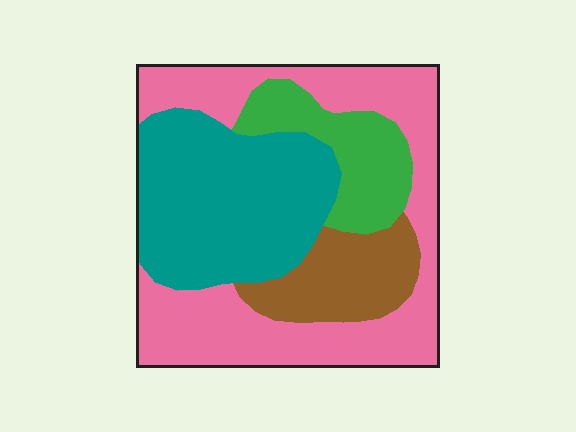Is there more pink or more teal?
Pink.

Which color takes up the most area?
Pink, at roughly 40%.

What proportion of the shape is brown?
Brown covers 13% of the shape.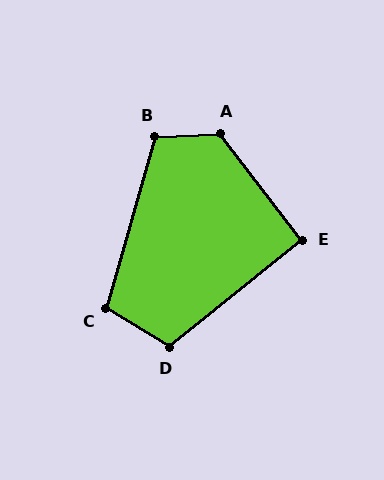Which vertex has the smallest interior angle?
E, at approximately 92 degrees.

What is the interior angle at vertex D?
Approximately 109 degrees (obtuse).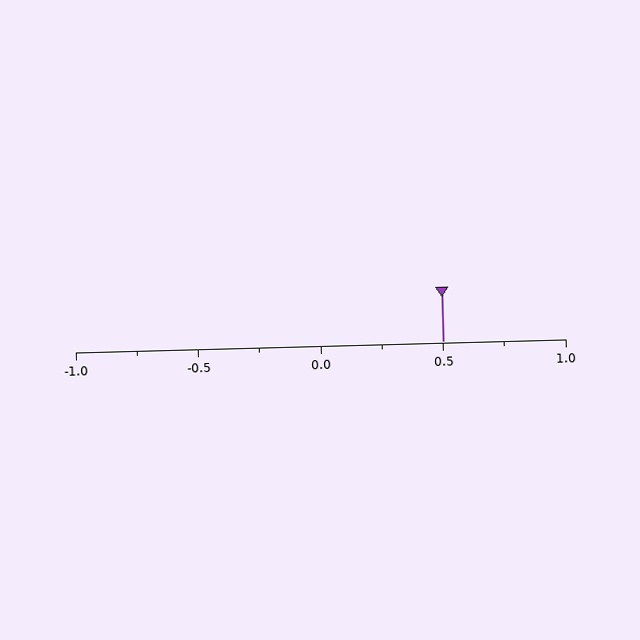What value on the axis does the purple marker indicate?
The marker indicates approximately 0.5.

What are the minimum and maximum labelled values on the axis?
The axis runs from -1.0 to 1.0.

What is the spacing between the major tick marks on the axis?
The major ticks are spaced 0.5 apart.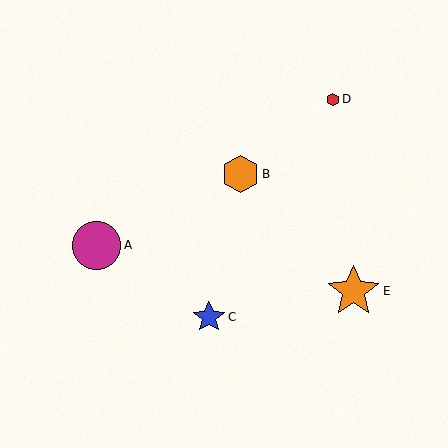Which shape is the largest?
The orange star (labeled E) is the largest.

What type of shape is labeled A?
Shape A is a magenta circle.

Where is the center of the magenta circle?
The center of the magenta circle is at (97, 245).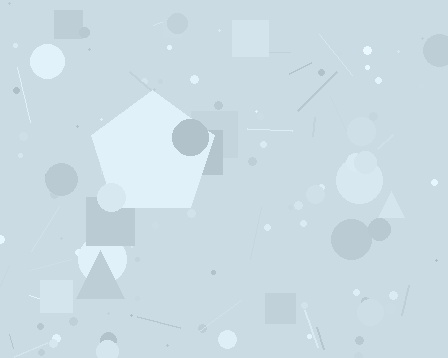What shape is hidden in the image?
A pentagon is hidden in the image.